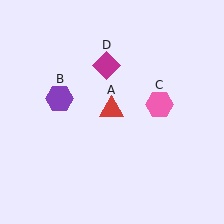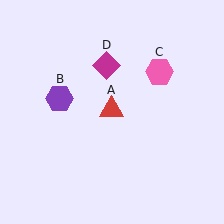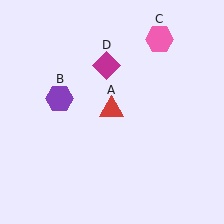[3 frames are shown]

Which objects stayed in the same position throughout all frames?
Red triangle (object A) and purple hexagon (object B) and magenta diamond (object D) remained stationary.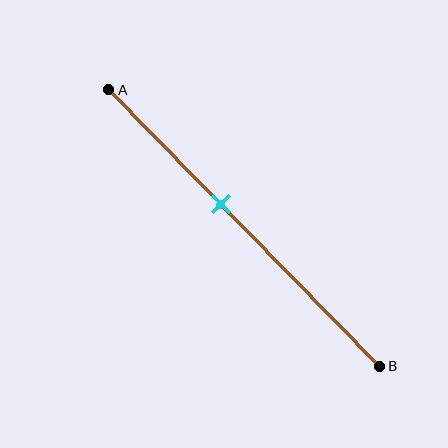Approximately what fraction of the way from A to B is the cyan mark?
The cyan mark is approximately 40% of the way from A to B.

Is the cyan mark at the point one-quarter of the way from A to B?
No, the mark is at about 40% from A, not at the 25% one-quarter point.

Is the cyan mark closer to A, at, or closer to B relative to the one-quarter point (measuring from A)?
The cyan mark is closer to point B than the one-quarter point of segment AB.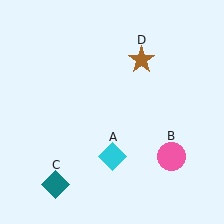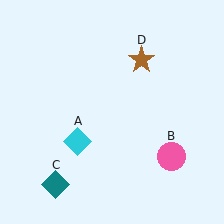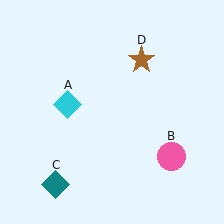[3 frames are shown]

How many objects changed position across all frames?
1 object changed position: cyan diamond (object A).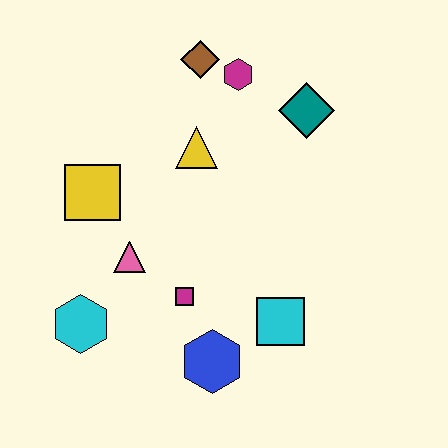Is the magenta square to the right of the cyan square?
No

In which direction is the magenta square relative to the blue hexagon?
The magenta square is above the blue hexagon.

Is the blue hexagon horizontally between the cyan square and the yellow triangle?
Yes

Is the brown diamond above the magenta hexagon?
Yes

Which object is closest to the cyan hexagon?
The pink triangle is closest to the cyan hexagon.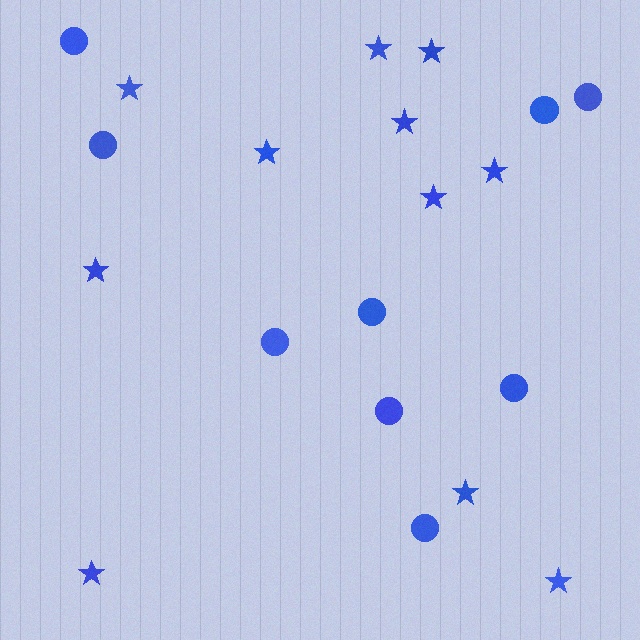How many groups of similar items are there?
There are 2 groups: one group of circles (9) and one group of stars (11).